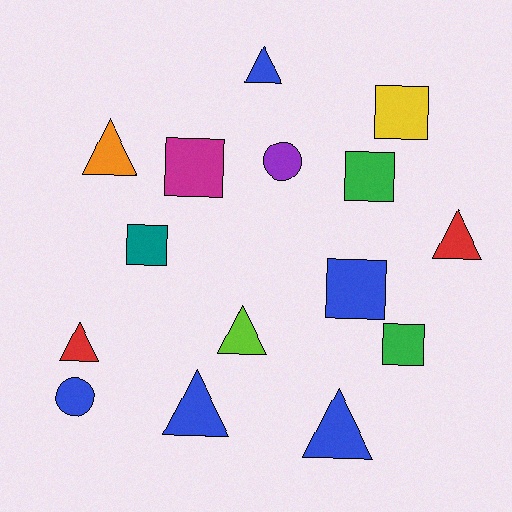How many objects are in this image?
There are 15 objects.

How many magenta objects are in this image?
There is 1 magenta object.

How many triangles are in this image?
There are 7 triangles.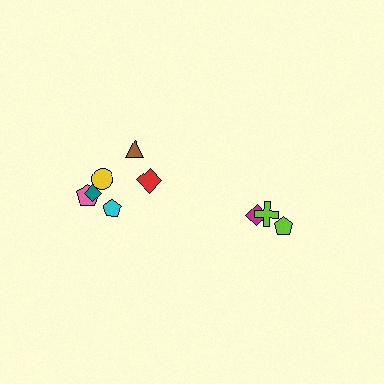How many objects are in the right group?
There are 3 objects.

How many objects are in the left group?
There are 6 objects.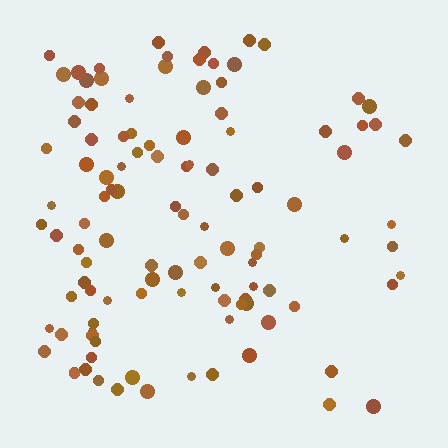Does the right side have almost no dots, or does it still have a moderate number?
Still a moderate number, just noticeably fewer than the left.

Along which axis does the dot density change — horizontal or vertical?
Horizontal.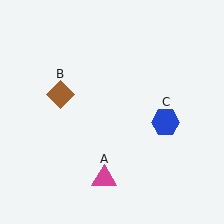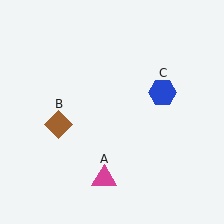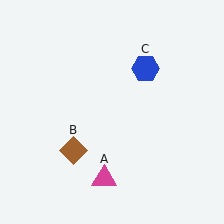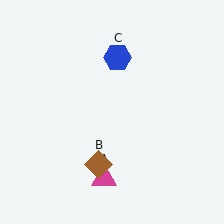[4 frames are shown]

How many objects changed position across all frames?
2 objects changed position: brown diamond (object B), blue hexagon (object C).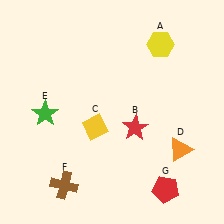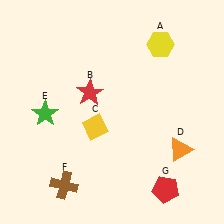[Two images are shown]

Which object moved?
The red star (B) moved left.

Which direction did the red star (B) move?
The red star (B) moved left.